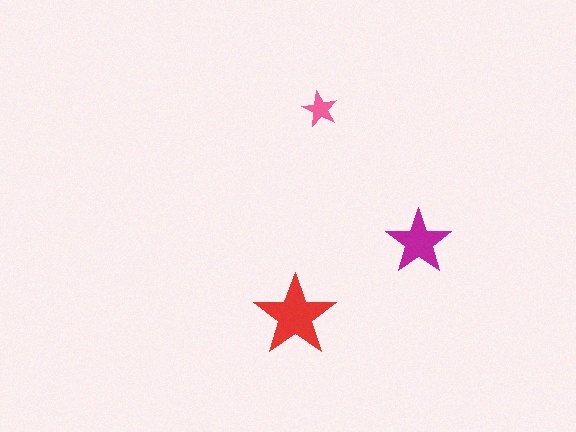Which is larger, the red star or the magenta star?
The red one.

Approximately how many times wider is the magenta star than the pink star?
About 2 times wider.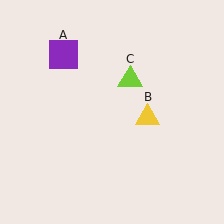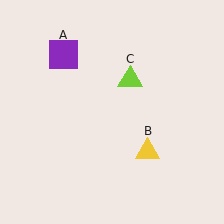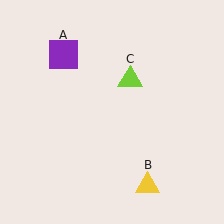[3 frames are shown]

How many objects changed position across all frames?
1 object changed position: yellow triangle (object B).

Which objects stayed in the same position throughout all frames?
Purple square (object A) and lime triangle (object C) remained stationary.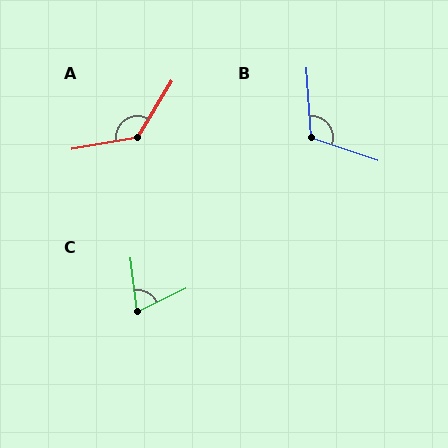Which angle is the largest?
A, at approximately 131 degrees.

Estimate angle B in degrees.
Approximately 113 degrees.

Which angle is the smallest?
C, at approximately 70 degrees.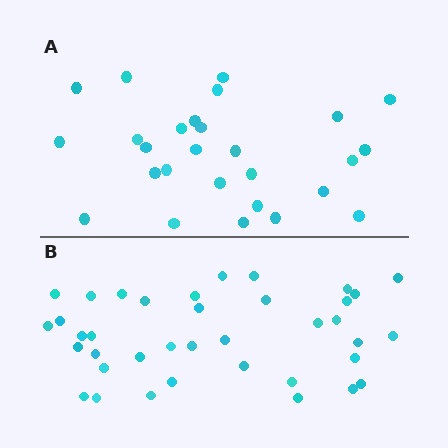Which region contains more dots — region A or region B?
Region B (the bottom region) has more dots.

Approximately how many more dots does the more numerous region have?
Region B has roughly 12 or so more dots than region A.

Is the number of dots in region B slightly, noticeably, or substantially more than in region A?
Region B has noticeably more, but not dramatically so. The ratio is roughly 1.4 to 1.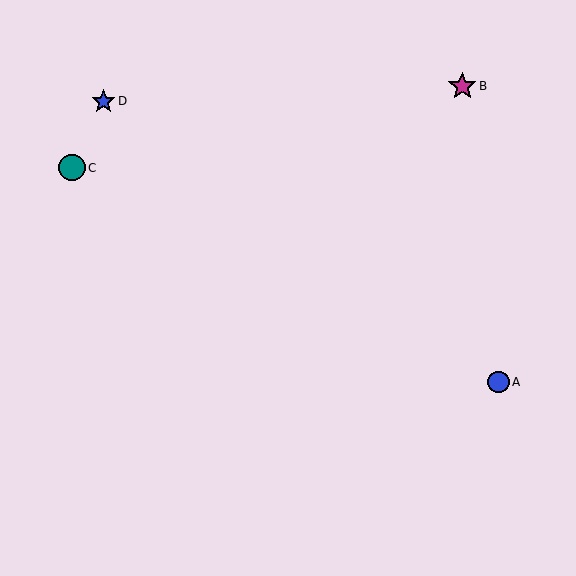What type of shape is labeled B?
Shape B is a magenta star.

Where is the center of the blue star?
The center of the blue star is at (104, 102).